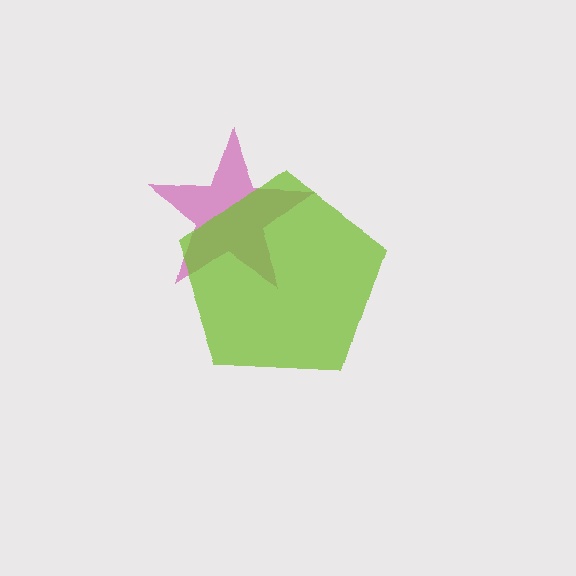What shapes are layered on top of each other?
The layered shapes are: a magenta star, a lime pentagon.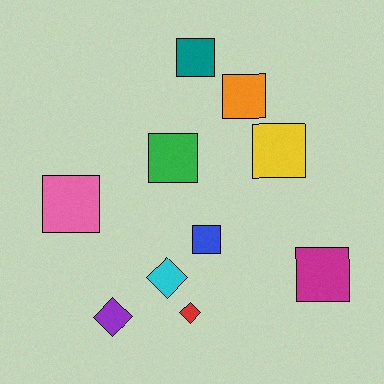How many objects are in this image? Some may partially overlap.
There are 10 objects.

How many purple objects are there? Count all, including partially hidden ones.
There is 1 purple object.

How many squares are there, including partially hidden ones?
There are 7 squares.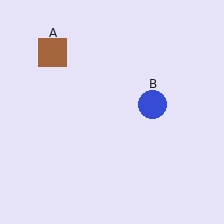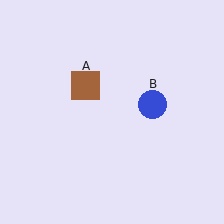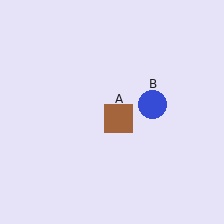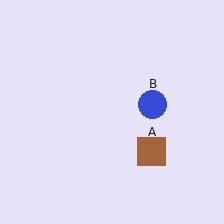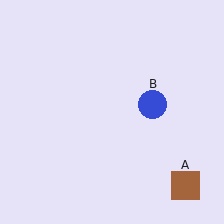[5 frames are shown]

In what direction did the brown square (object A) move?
The brown square (object A) moved down and to the right.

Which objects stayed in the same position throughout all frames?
Blue circle (object B) remained stationary.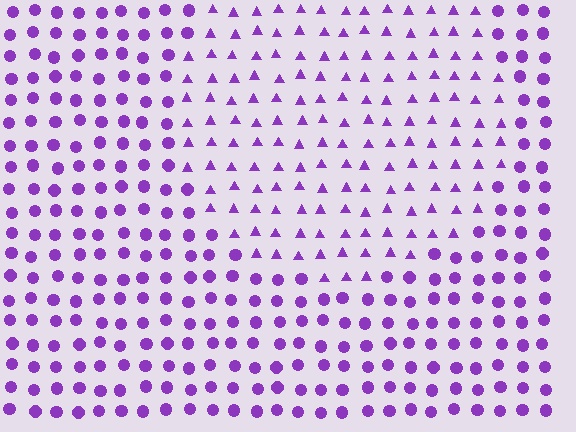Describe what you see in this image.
The image is filled with small purple elements arranged in a uniform grid. A circle-shaped region contains triangles, while the surrounding area contains circles. The boundary is defined purely by the change in element shape.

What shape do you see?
I see a circle.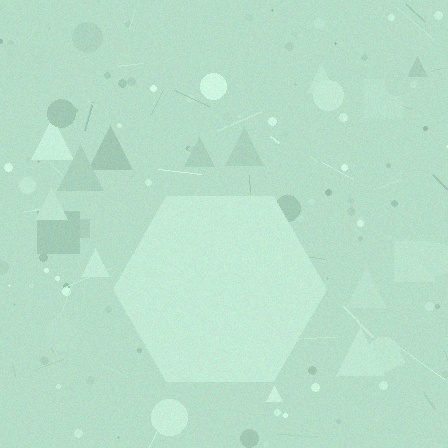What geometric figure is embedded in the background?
A hexagon is embedded in the background.